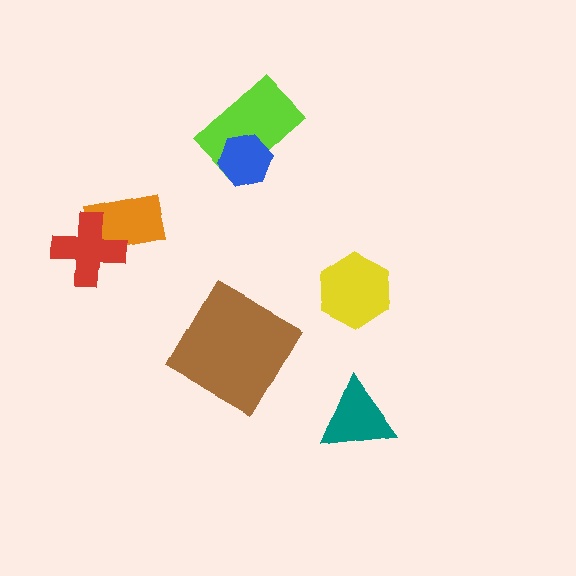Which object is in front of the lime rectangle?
The blue hexagon is in front of the lime rectangle.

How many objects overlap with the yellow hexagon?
0 objects overlap with the yellow hexagon.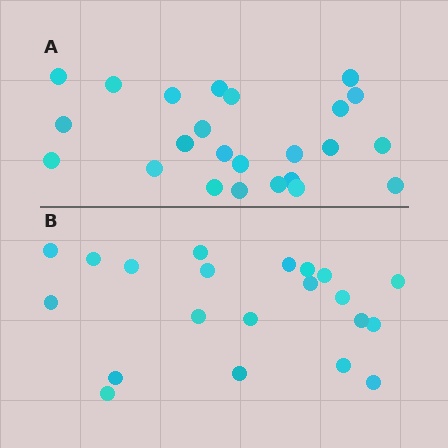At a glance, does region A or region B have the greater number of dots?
Region A (the top region) has more dots.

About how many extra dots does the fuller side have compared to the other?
Region A has just a few more — roughly 2 or 3 more dots than region B.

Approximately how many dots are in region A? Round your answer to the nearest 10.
About 20 dots. (The exact count is 24, which rounds to 20.)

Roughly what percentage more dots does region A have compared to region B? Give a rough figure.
About 15% more.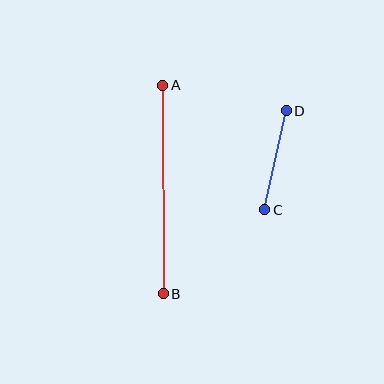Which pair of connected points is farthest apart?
Points A and B are farthest apart.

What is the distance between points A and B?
The distance is approximately 209 pixels.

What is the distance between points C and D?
The distance is approximately 101 pixels.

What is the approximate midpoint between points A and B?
The midpoint is at approximately (163, 190) pixels.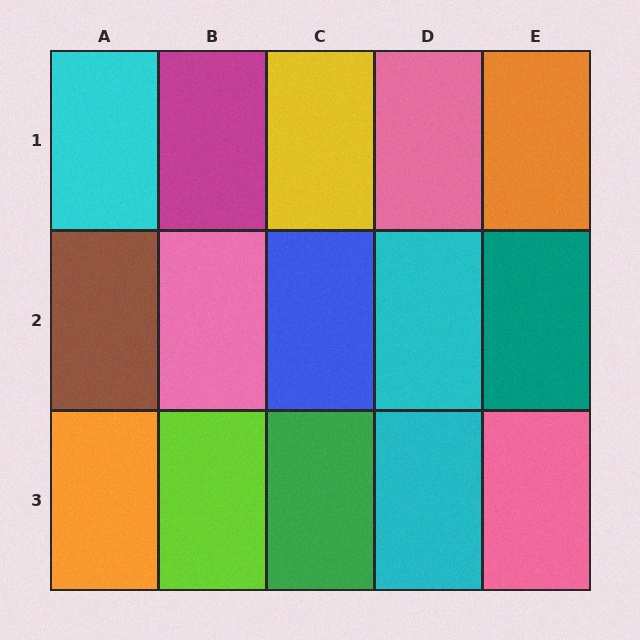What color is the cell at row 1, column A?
Cyan.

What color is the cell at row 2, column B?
Pink.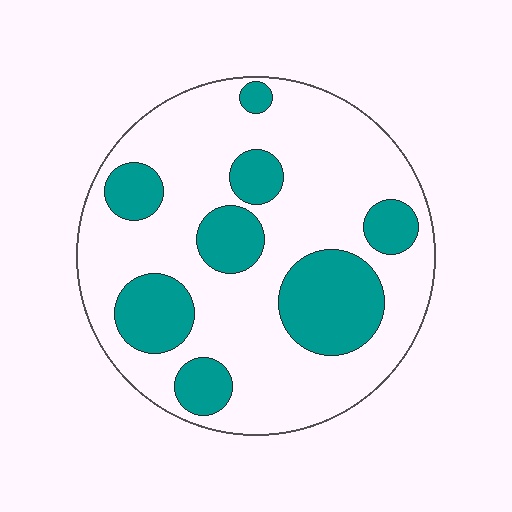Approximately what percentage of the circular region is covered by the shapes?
Approximately 30%.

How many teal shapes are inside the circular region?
8.